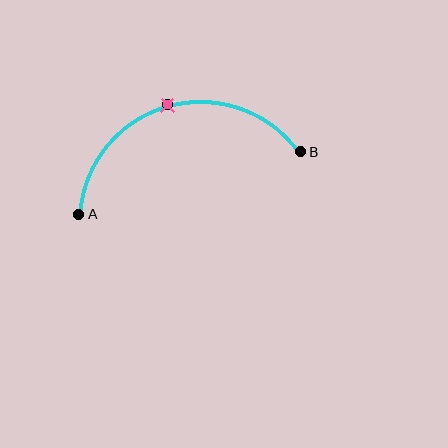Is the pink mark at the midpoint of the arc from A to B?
Yes. The pink mark lies on the arc at equal arc-length from both A and B — it is the arc midpoint.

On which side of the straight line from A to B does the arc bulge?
The arc bulges above the straight line connecting A and B.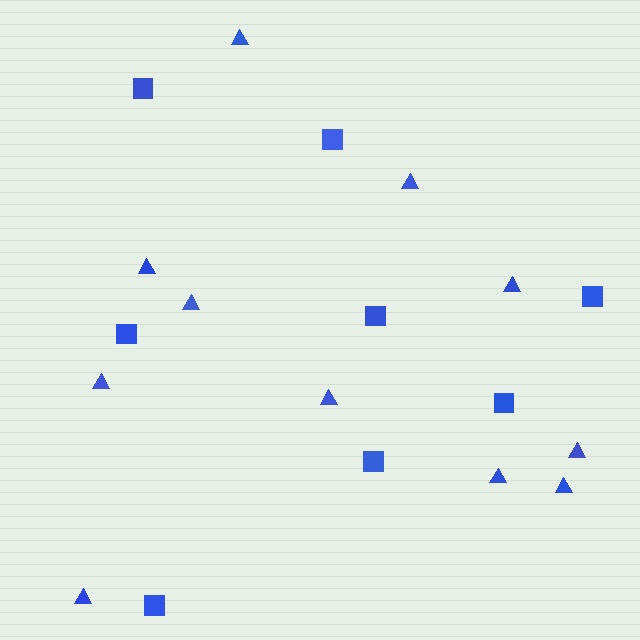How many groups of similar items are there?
There are 2 groups: one group of squares (8) and one group of triangles (11).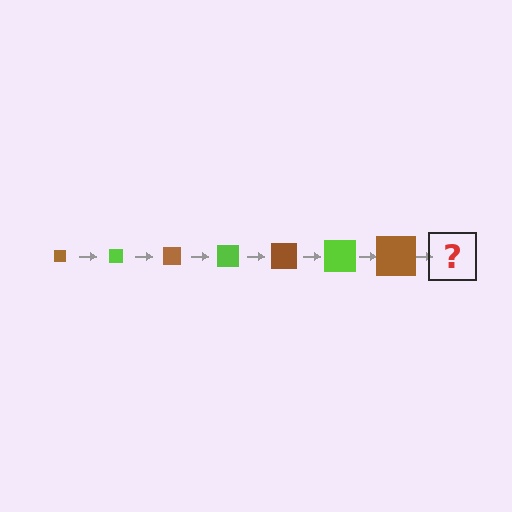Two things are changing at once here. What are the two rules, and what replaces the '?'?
The two rules are that the square grows larger each step and the color cycles through brown and lime. The '?' should be a lime square, larger than the previous one.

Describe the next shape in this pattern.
It should be a lime square, larger than the previous one.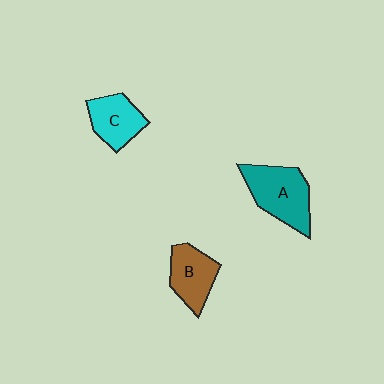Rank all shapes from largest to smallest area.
From largest to smallest: A (teal), B (brown), C (cyan).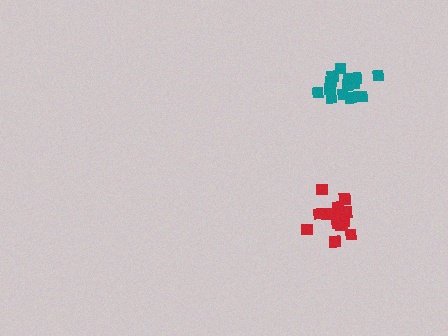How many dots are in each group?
Group 1: 15 dots, Group 2: 14 dots (29 total).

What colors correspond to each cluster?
The clusters are colored: red, teal.